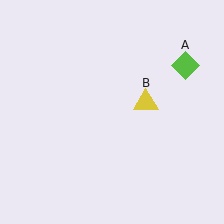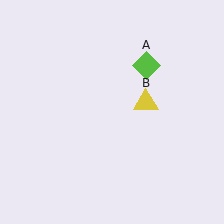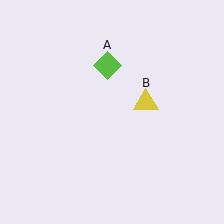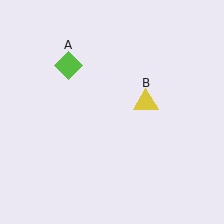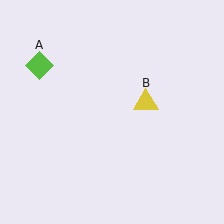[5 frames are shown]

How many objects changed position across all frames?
1 object changed position: lime diamond (object A).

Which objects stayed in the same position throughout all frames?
Yellow triangle (object B) remained stationary.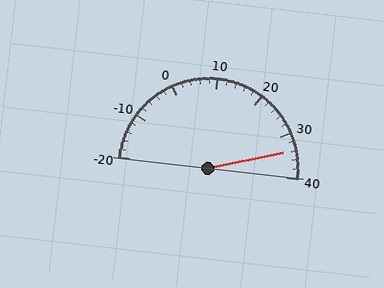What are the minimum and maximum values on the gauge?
The gauge ranges from -20 to 40.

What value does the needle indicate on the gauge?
The needle indicates approximately 34.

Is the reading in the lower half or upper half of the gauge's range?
The reading is in the upper half of the range (-20 to 40).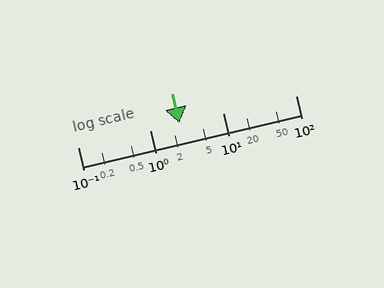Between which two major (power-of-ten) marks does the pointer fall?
The pointer is between 1 and 10.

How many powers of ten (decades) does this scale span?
The scale spans 3 decades, from 0.1 to 100.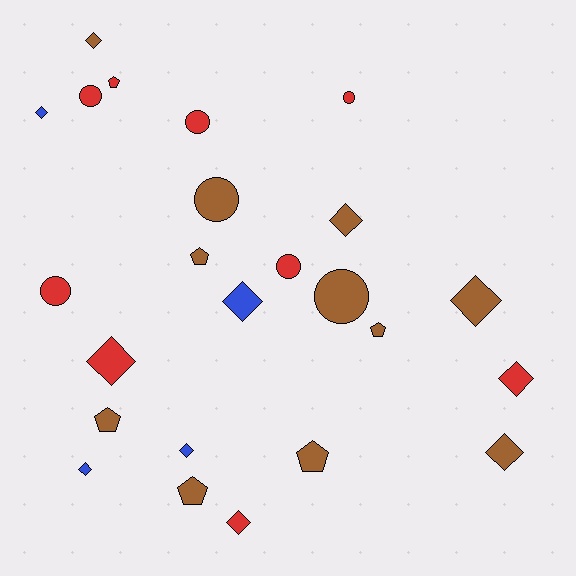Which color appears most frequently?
Brown, with 11 objects.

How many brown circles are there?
There are 2 brown circles.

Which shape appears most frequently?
Diamond, with 11 objects.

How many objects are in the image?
There are 24 objects.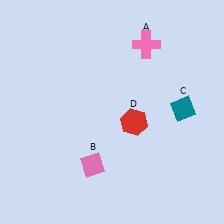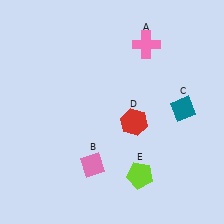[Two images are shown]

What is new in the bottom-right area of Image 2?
A lime pentagon (E) was added in the bottom-right area of Image 2.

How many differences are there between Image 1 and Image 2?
There is 1 difference between the two images.